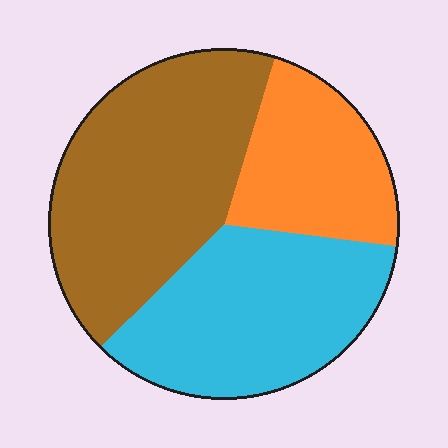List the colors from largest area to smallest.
From largest to smallest: brown, cyan, orange.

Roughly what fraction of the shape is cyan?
Cyan takes up about one third (1/3) of the shape.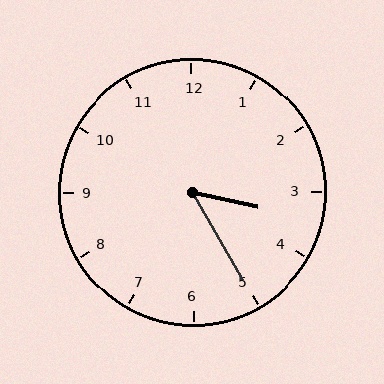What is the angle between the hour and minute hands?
Approximately 48 degrees.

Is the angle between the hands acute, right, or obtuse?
It is acute.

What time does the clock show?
3:25.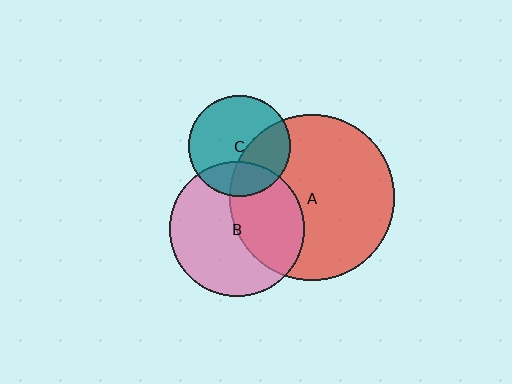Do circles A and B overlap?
Yes.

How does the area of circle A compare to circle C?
Approximately 2.7 times.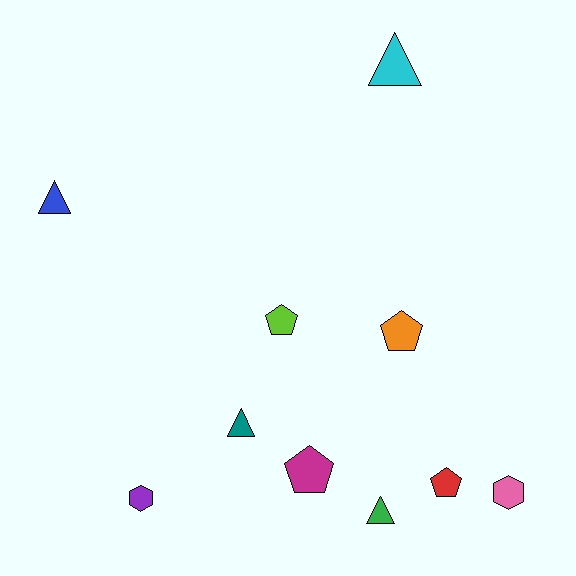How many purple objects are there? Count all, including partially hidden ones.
There is 1 purple object.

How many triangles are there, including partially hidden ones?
There are 4 triangles.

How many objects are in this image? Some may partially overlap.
There are 10 objects.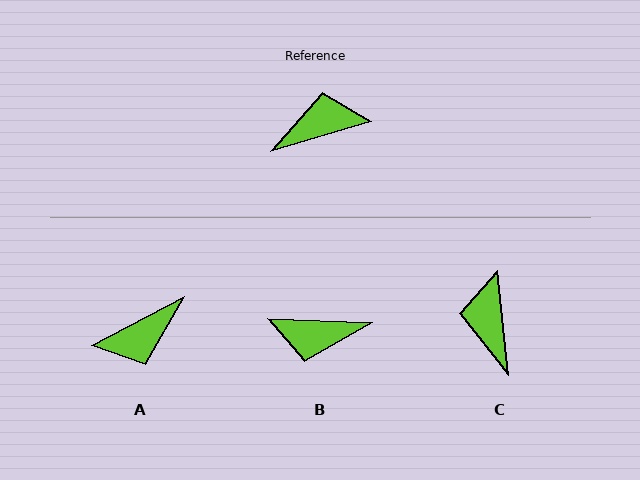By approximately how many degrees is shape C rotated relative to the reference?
Approximately 80 degrees counter-clockwise.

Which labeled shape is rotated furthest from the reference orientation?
A, about 168 degrees away.